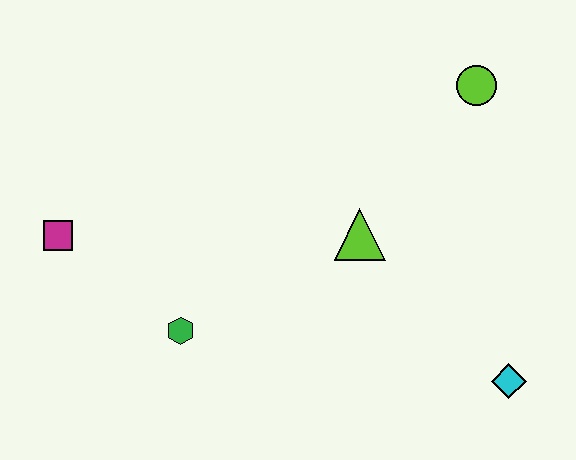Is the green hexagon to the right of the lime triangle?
No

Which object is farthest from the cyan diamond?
The magenta square is farthest from the cyan diamond.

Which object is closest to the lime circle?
The lime triangle is closest to the lime circle.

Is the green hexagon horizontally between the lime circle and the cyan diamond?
No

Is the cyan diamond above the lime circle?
No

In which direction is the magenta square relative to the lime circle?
The magenta square is to the left of the lime circle.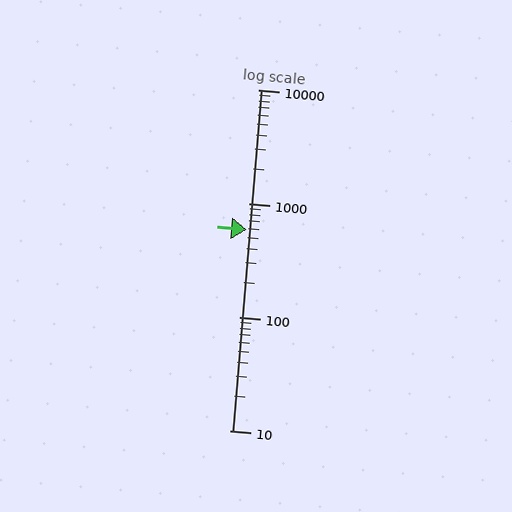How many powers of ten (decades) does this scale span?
The scale spans 3 decades, from 10 to 10000.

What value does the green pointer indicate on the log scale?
The pointer indicates approximately 590.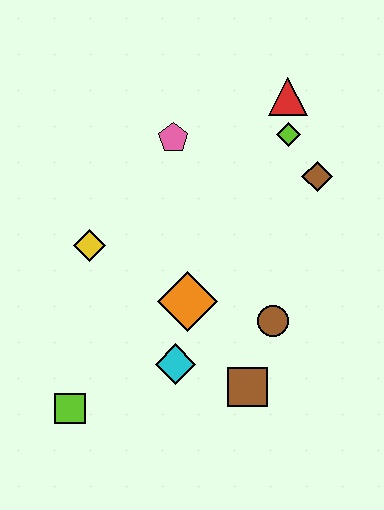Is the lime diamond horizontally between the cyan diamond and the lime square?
No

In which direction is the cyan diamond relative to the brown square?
The cyan diamond is to the left of the brown square.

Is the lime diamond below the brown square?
No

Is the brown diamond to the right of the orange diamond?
Yes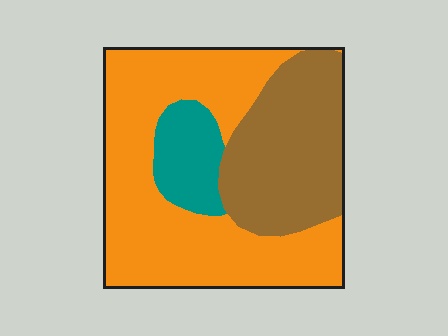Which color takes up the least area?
Teal, at roughly 10%.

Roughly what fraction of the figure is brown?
Brown takes up between a quarter and a half of the figure.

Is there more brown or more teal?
Brown.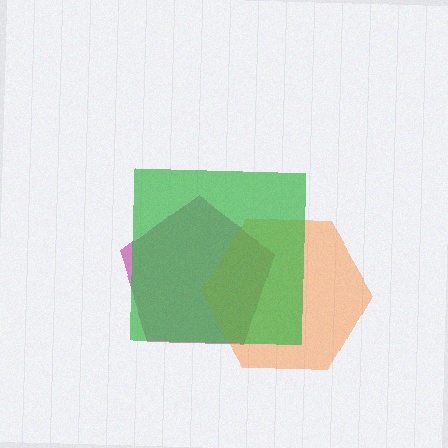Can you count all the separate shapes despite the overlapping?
Yes, there are 3 separate shapes.